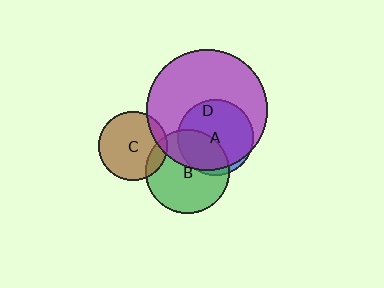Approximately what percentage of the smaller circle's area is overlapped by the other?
Approximately 95%.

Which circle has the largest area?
Circle D (purple).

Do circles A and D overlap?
Yes.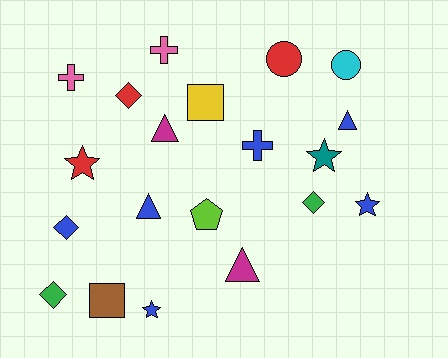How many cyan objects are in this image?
There is 1 cyan object.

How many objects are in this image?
There are 20 objects.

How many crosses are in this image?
There are 3 crosses.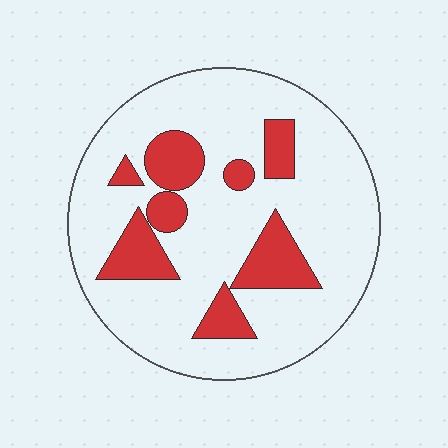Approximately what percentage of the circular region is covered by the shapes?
Approximately 20%.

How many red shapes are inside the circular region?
8.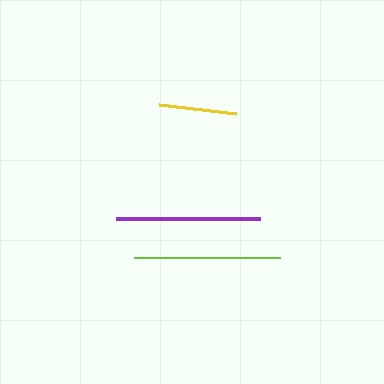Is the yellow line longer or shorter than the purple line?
The purple line is longer than the yellow line.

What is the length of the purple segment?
The purple segment is approximately 144 pixels long.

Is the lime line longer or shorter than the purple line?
The lime line is longer than the purple line.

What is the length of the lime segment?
The lime segment is approximately 146 pixels long.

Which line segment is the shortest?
The yellow line is the shortest at approximately 77 pixels.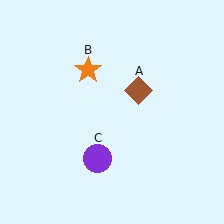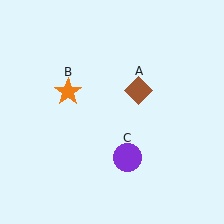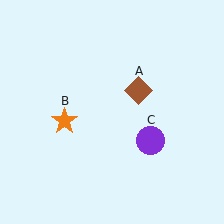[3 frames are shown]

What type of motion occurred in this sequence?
The orange star (object B), purple circle (object C) rotated counterclockwise around the center of the scene.